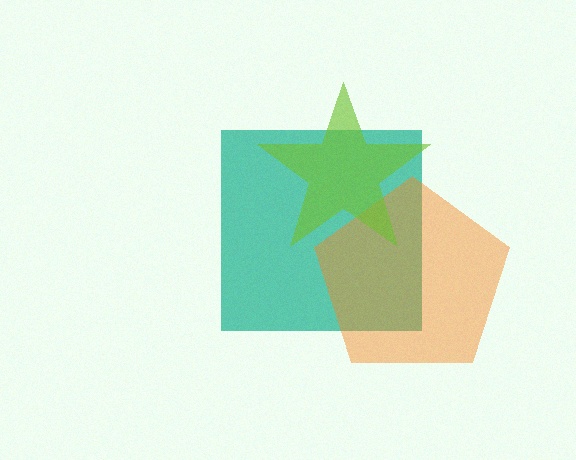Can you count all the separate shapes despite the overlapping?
Yes, there are 3 separate shapes.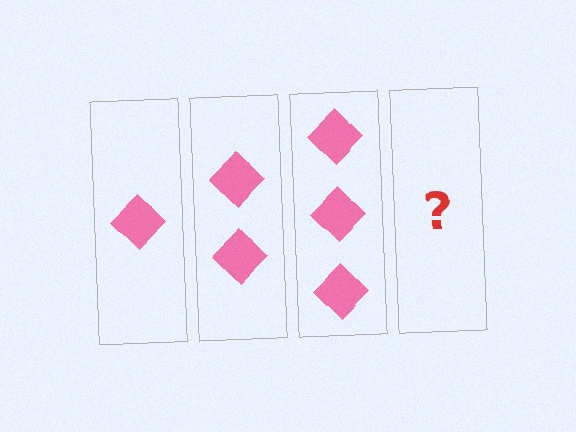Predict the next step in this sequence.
The next step is 4 diamonds.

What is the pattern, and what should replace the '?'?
The pattern is that each step adds one more diamond. The '?' should be 4 diamonds.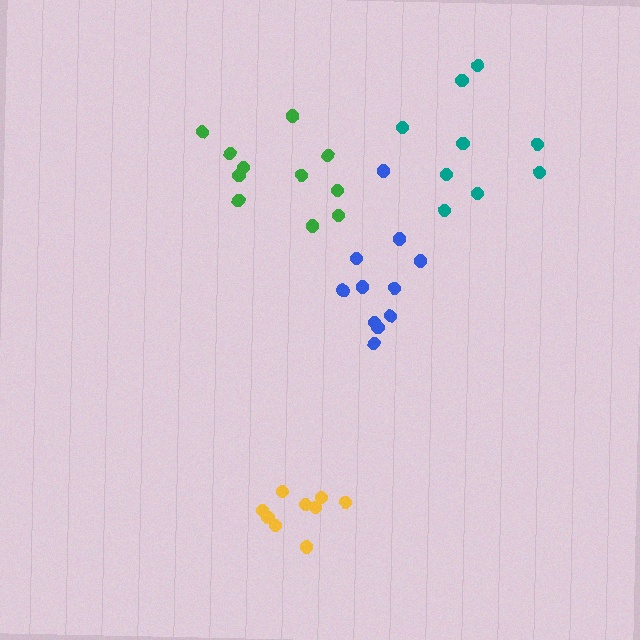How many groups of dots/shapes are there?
There are 4 groups.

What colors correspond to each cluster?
The clusters are colored: yellow, blue, green, teal.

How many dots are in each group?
Group 1: 9 dots, Group 2: 11 dots, Group 3: 11 dots, Group 4: 9 dots (40 total).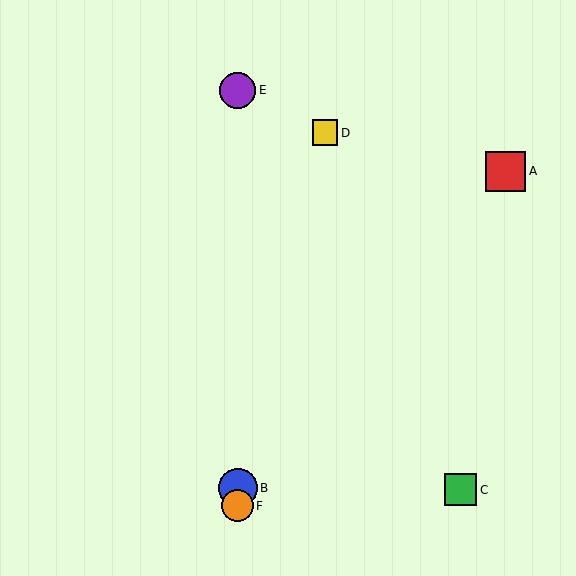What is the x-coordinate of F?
Object F is at x≈238.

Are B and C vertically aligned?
No, B is at x≈238 and C is at x≈460.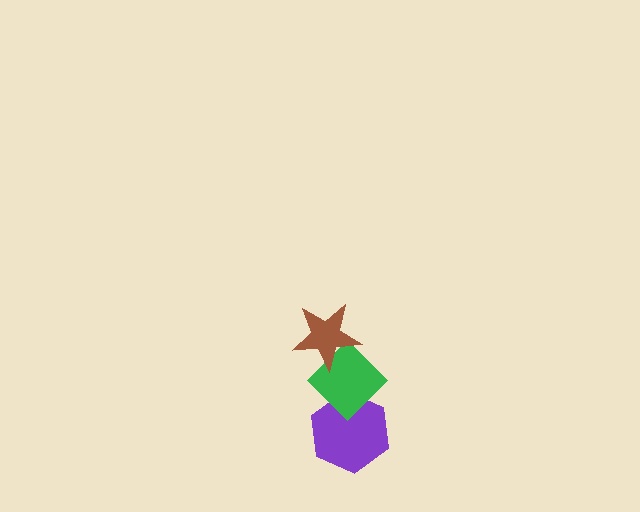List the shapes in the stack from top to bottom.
From top to bottom: the brown star, the green diamond, the purple hexagon.